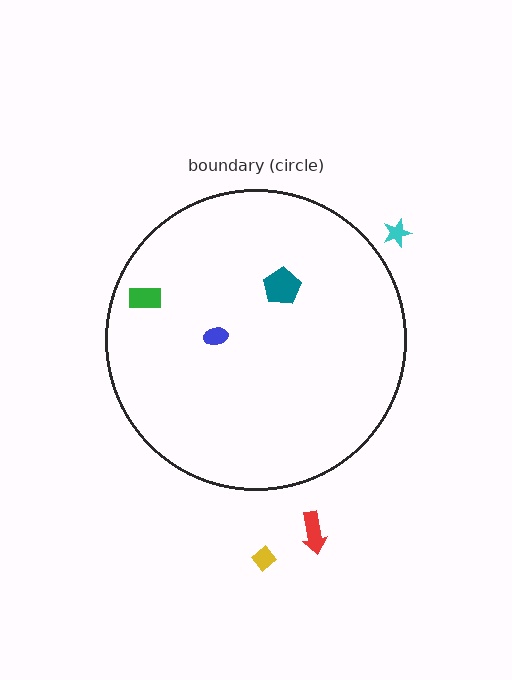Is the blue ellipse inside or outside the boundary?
Inside.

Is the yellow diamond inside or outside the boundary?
Outside.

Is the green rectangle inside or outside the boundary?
Inside.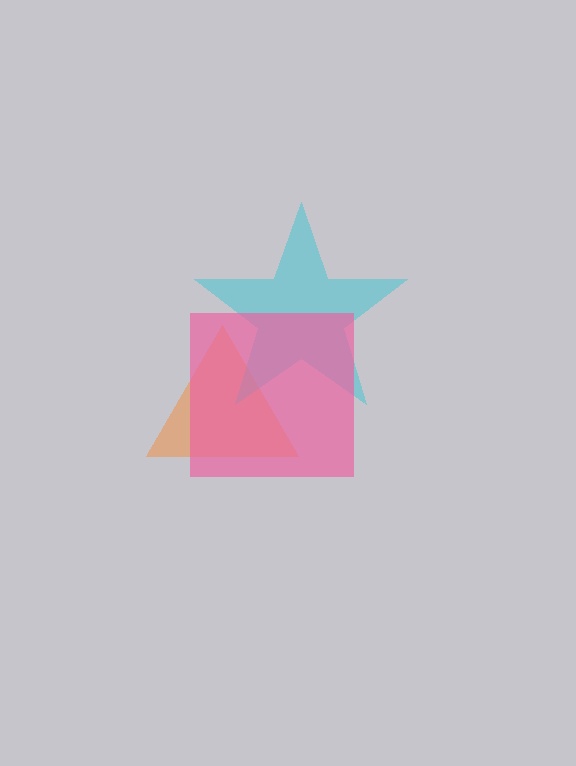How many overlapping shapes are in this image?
There are 3 overlapping shapes in the image.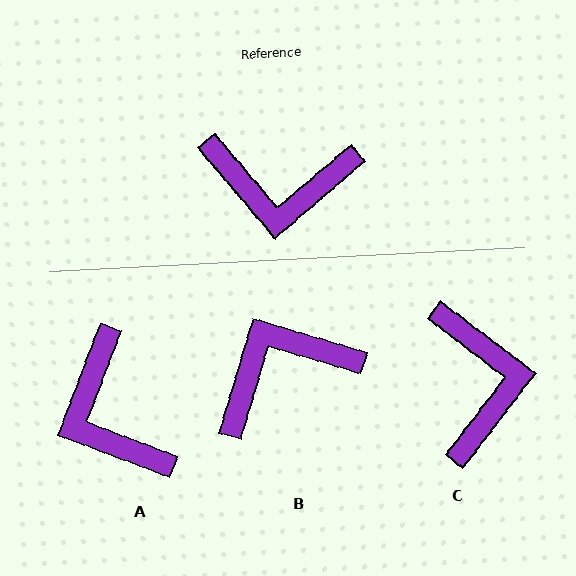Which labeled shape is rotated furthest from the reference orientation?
B, about 147 degrees away.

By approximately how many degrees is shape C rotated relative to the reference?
Approximately 102 degrees counter-clockwise.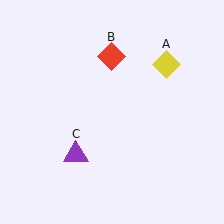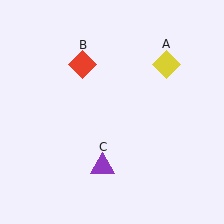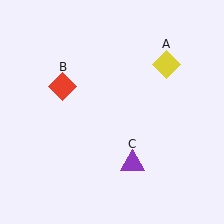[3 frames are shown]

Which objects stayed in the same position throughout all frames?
Yellow diamond (object A) remained stationary.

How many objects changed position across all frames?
2 objects changed position: red diamond (object B), purple triangle (object C).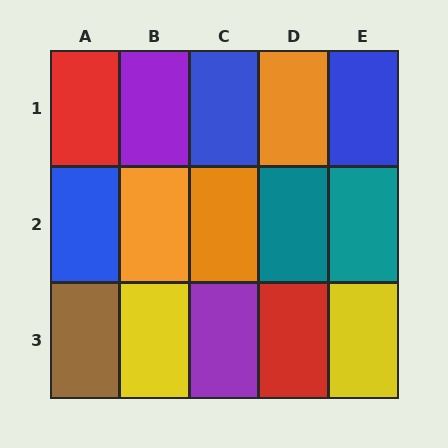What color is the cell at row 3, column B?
Yellow.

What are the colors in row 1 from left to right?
Red, purple, blue, orange, blue.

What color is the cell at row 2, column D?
Teal.